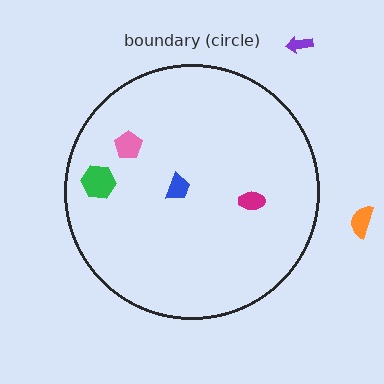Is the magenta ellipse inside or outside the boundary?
Inside.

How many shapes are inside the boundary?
4 inside, 2 outside.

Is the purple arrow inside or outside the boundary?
Outside.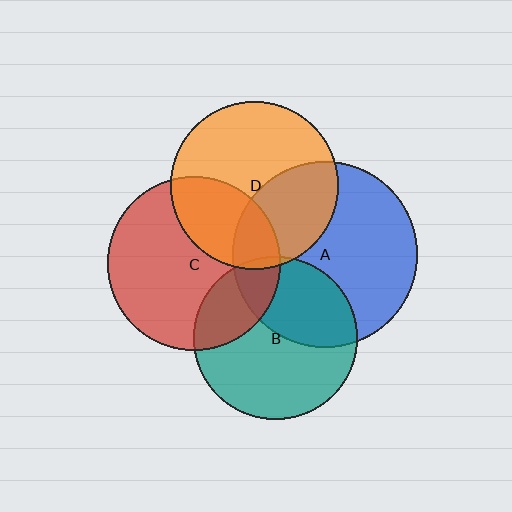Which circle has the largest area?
Circle A (blue).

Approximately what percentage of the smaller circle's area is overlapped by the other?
Approximately 30%.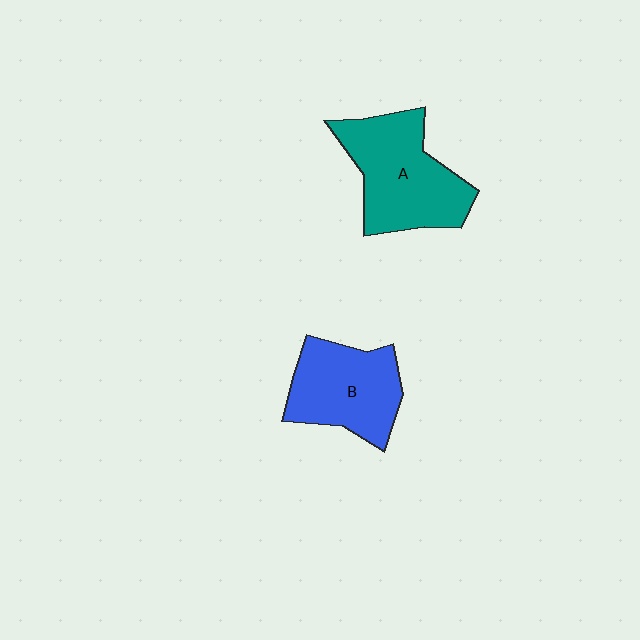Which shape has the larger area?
Shape A (teal).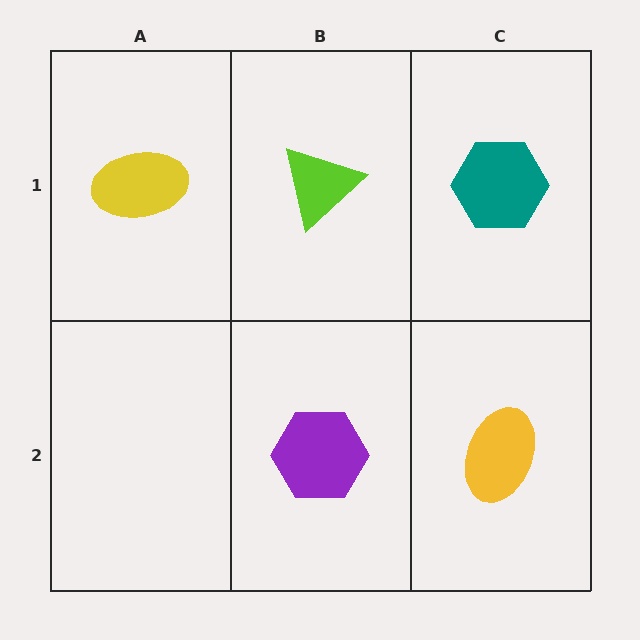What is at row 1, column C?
A teal hexagon.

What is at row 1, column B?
A lime triangle.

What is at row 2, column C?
A yellow ellipse.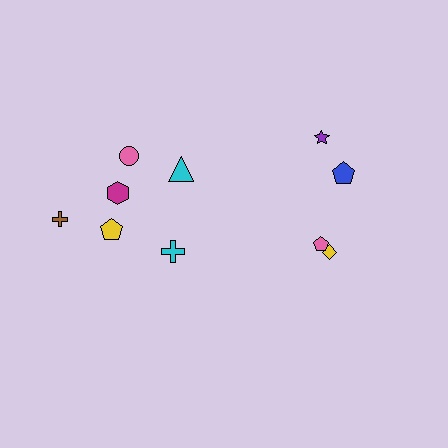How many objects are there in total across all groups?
There are 10 objects.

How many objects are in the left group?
There are 6 objects.